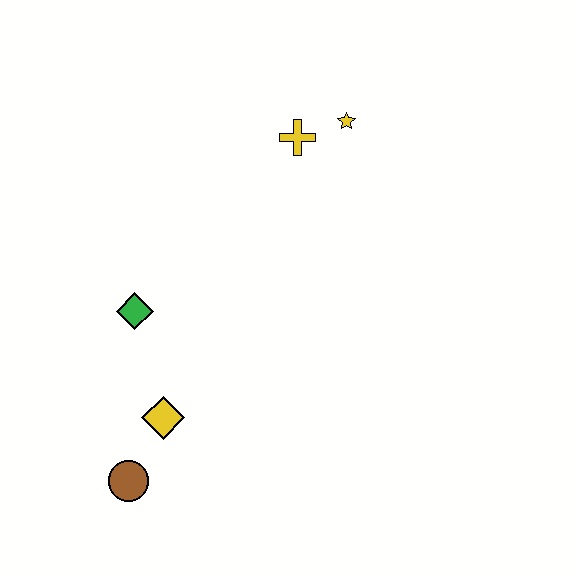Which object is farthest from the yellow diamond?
The yellow star is farthest from the yellow diamond.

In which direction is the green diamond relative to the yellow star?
The green diamond is to the left of the yellow star.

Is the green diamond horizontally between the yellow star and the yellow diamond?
No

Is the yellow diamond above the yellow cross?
No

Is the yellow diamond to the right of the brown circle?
Yes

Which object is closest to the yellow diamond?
The brown circle is closest to the yellow diamond.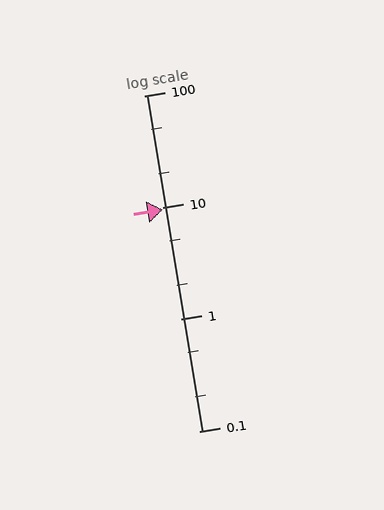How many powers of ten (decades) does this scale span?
The scale spans 3 decades, from 0.1 to 100.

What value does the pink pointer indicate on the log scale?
The pointer indicates approximately 9.6.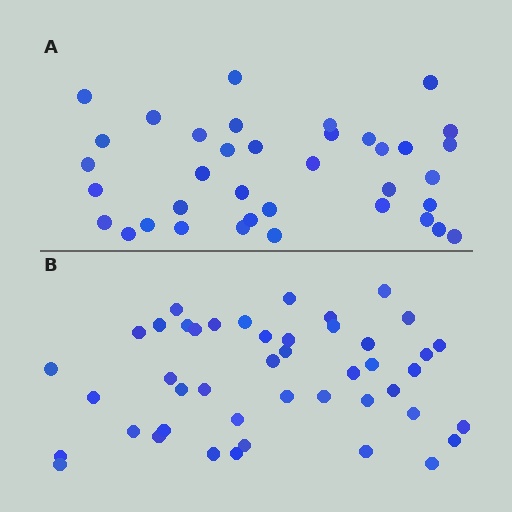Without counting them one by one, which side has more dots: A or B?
Region B (the bottom region) has more dots.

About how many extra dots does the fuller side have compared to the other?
Region B has roughly 8 or so more dots than region A.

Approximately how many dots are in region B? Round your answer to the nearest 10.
About 40 dots. (The exact count is 45, which rounds to 40.)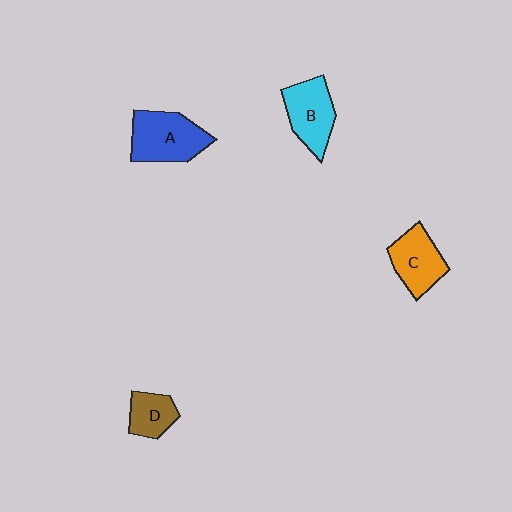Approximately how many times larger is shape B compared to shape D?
Approximately 1.6 times.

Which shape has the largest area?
Shape A (blue).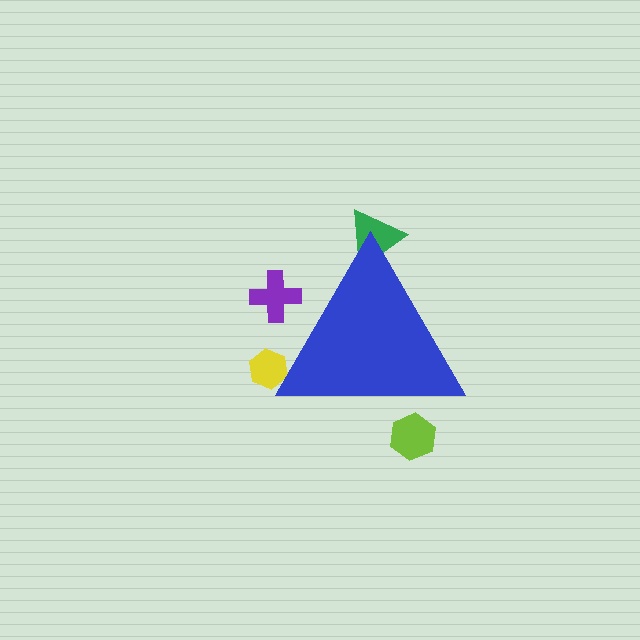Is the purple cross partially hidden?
Yes, the purple cross is partially hidden behind the blue triangle.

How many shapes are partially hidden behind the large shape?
4 shapes are partially hidden.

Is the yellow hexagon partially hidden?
Yes, the yellow hexagon is partially hidden behind the blue triangle.